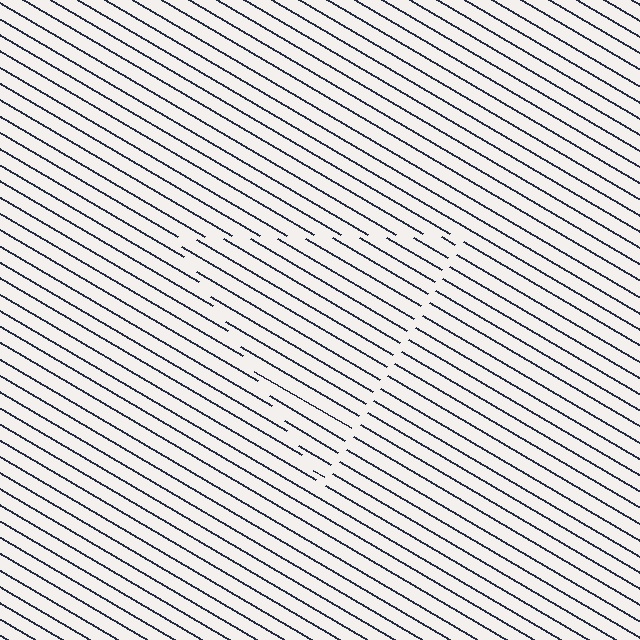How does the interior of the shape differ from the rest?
The interior of the shape contains the same grating, shifted by half a period — the contour is defined by the phase discontinuity where line-ends from the inner and outer gratings abut.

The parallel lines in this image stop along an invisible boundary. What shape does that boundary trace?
An illusory triangle. The interior of the shape contains the same grating, shifted by half a period — the contour is defined by the phase discontinuity where line-ends from the inner and outer gratings abut.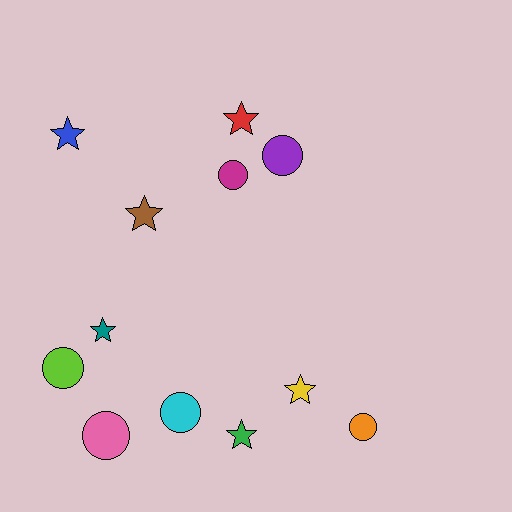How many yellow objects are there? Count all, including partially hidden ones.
There is 1 yellow object.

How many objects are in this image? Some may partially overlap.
There are 12 objects.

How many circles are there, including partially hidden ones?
There are 6 circles.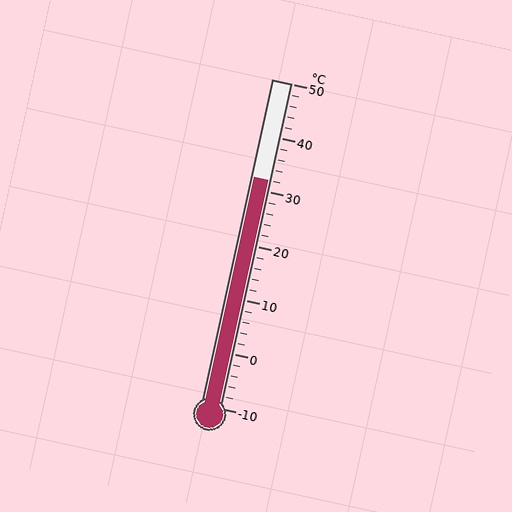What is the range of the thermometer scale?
The thermometer scale ranges from -10°C to 50°C.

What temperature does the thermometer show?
The thermometer shows approximately 32°C.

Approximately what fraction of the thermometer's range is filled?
The thermometer is filled to approximately 70% of its range.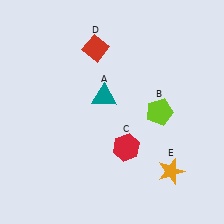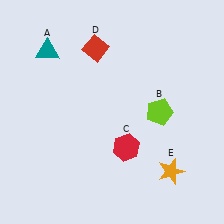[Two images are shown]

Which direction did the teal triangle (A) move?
The teal triangle (A) moved left.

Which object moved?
The teal triangle (A) moved left.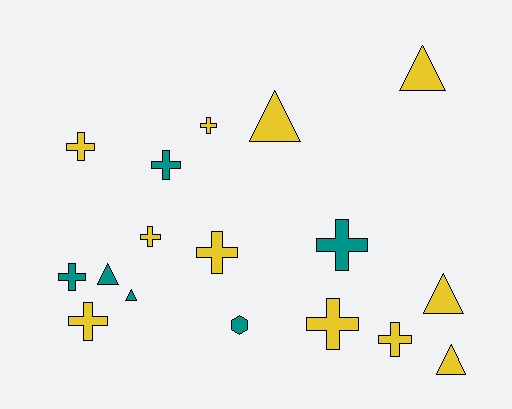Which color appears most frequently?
Yellow, with 11 objects.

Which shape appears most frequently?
Cross, with 10 objects.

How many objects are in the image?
There are 17 objects.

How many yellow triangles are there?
There are 4 yellow triangles.